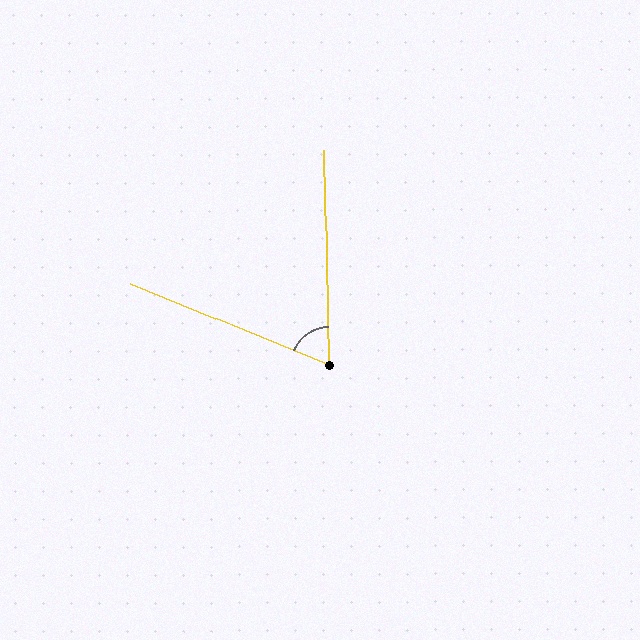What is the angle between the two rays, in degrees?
Approximately 67 degrees.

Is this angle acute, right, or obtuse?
It is acute.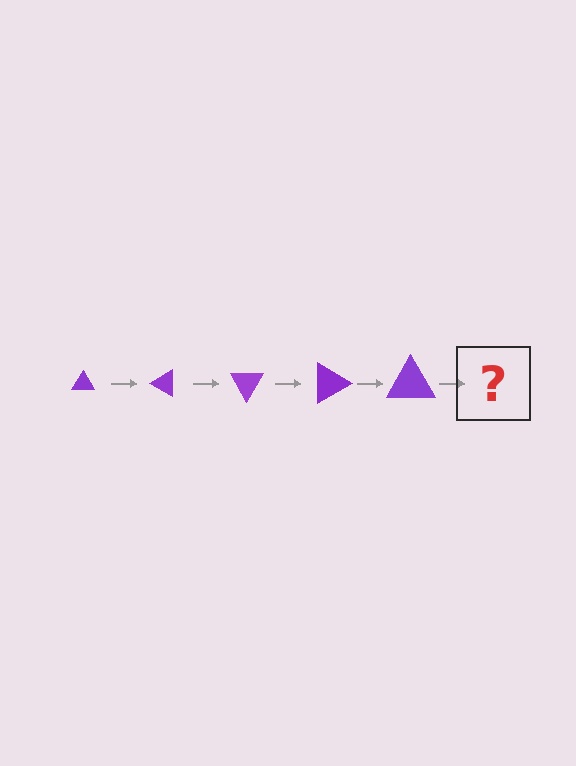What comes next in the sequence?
The next element should be a triangle, larger than the previous one and rotated 150 degrees from the start.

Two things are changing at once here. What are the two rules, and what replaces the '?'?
The two rules are that the triangle grows larger each step and it rotates 30 degrees each step. The '?' should be a triangle, larger than the previous one and rotated 150 degrees from the start.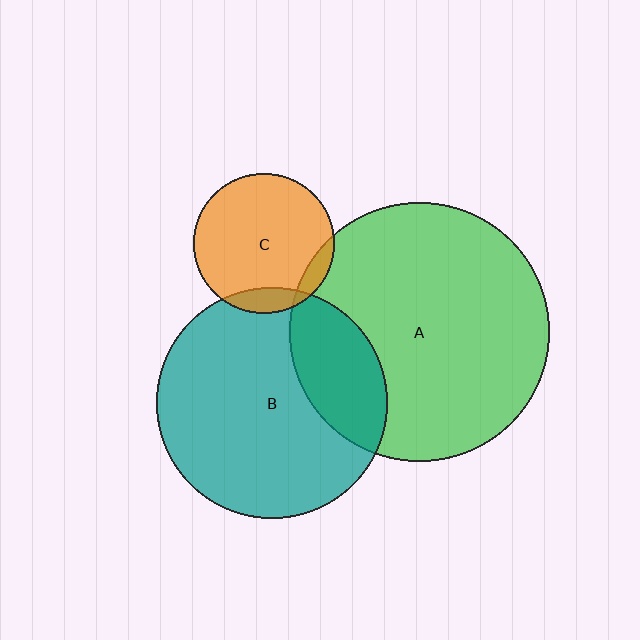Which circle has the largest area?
Circle A (green).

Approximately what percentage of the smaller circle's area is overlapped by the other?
Approximately 25%.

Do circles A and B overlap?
Yes.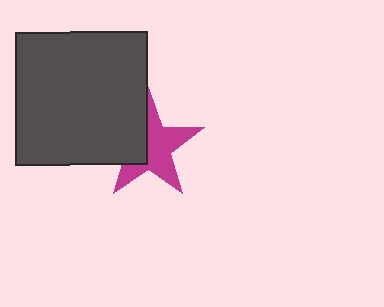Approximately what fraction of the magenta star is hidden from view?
Roughly 37% of the magenta star is hidden behind the dark gray square.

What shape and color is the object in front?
The object in front is a dark gray square.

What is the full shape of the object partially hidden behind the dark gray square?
The partially hidden object is a magenta star.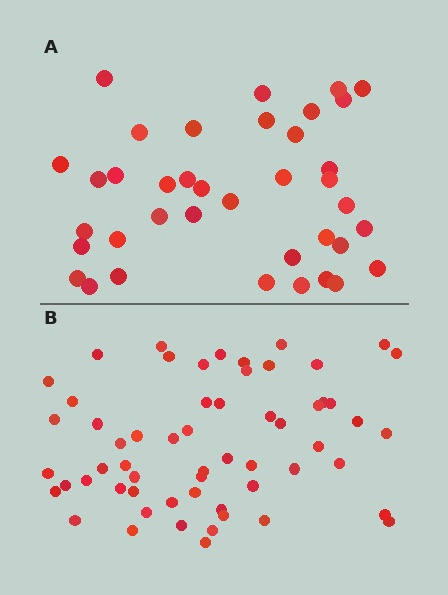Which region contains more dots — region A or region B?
Region B (the bottom region) has more dots.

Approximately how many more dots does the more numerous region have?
Region B has approximately 20 more dots than region A.